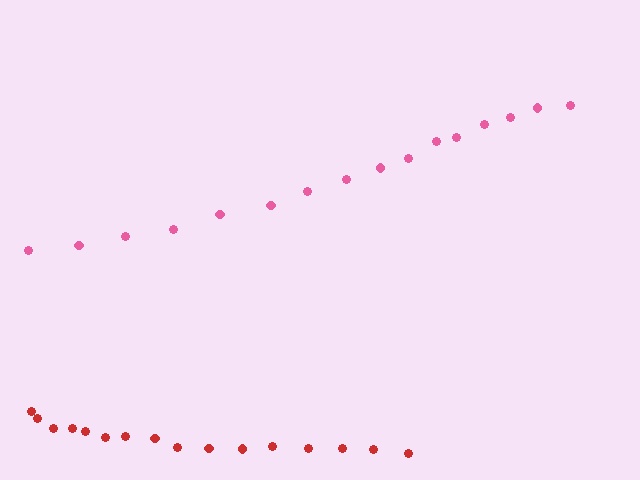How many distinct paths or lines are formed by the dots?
There are 2 distinct paths.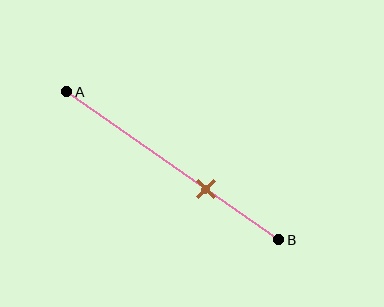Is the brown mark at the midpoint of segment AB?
No, the mark is at about 65% from A, not at the 50% midpoint.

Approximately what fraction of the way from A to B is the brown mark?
The brown mark is approximately 65% of the way from A to B.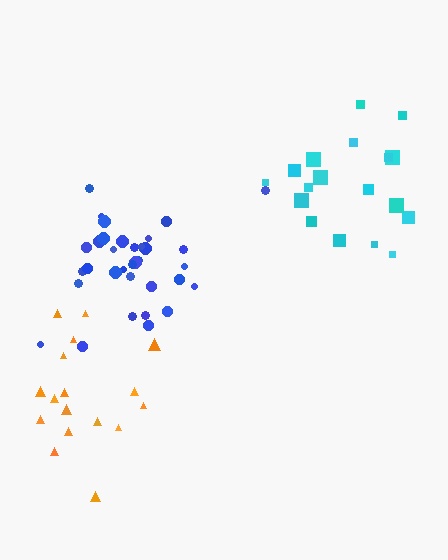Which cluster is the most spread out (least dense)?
Cyan.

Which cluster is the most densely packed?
Blue.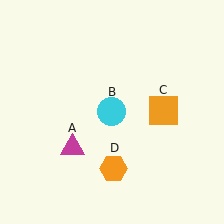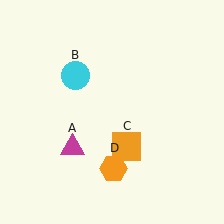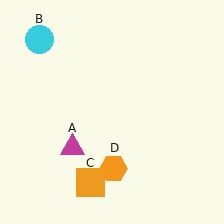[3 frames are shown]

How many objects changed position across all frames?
2 objects changed position: cyan circle (object B), orange square (object C).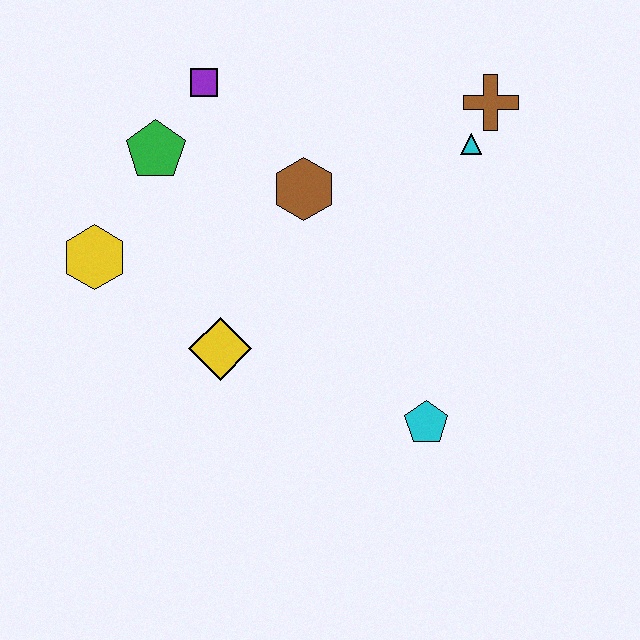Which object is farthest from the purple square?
The cyan pentagon is farthest from the purple square.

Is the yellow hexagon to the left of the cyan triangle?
Yes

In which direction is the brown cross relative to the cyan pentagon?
The brown cross is above the cyan pentagon.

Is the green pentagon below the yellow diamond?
No